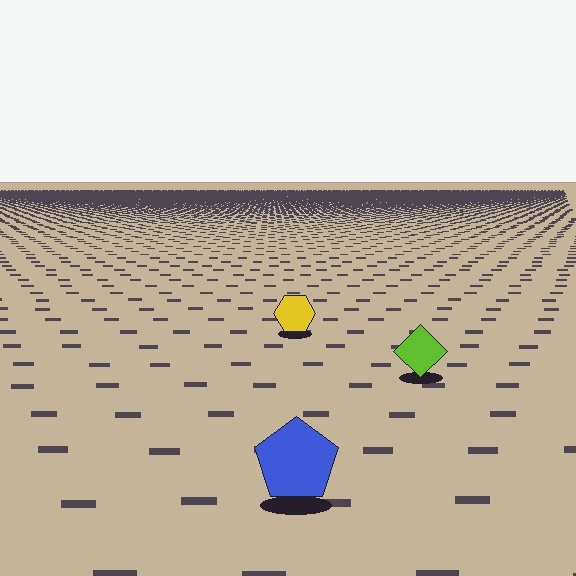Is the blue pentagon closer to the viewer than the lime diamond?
Yes. The blue pentagon is closer — you can tell from the texture gradient: the ground texture is coarser near it.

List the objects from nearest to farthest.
From nearest to farthest: the blue pentagon, the lime diamond, the yellow hexagon.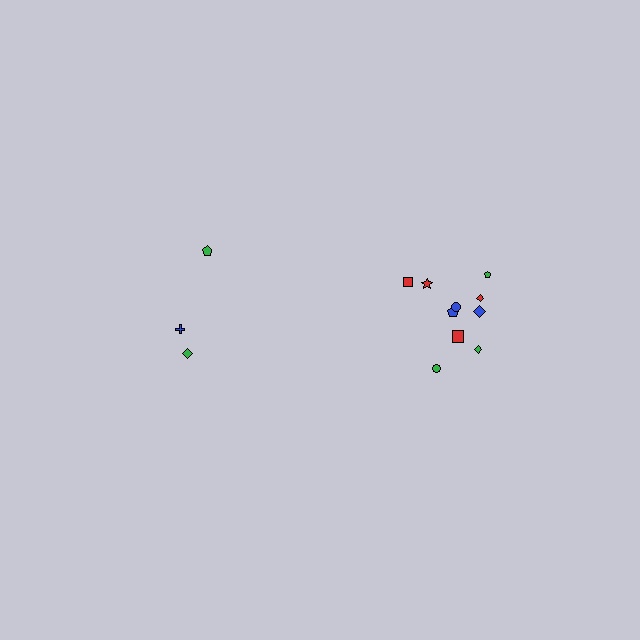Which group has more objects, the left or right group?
The right group.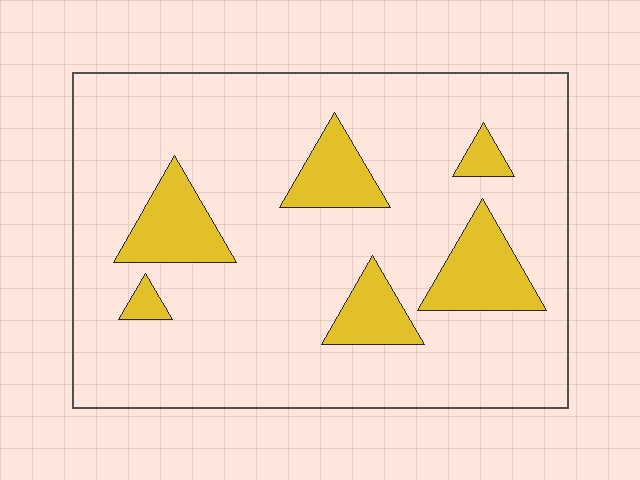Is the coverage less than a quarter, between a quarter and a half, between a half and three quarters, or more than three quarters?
Less than a quarter.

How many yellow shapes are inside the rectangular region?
6.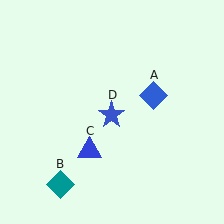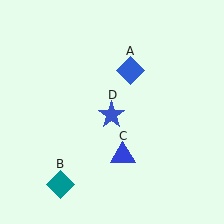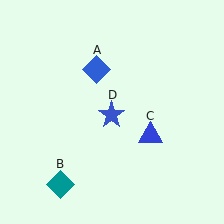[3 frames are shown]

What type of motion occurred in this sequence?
The blue diamond (object A), blue triangle (object C) rotated counterclockwise around the center of the scene.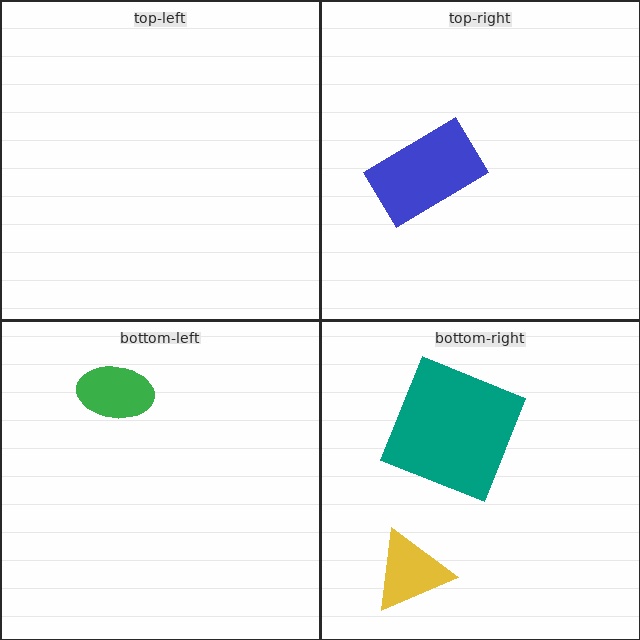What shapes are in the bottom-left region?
The green ellipse.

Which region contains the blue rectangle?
The top-right region.